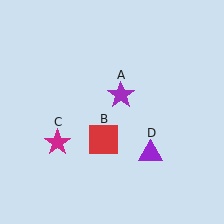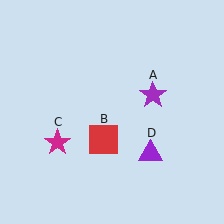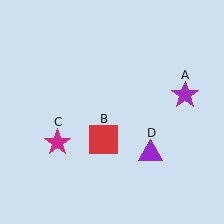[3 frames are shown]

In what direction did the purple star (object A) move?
The purple star (object A) moved right.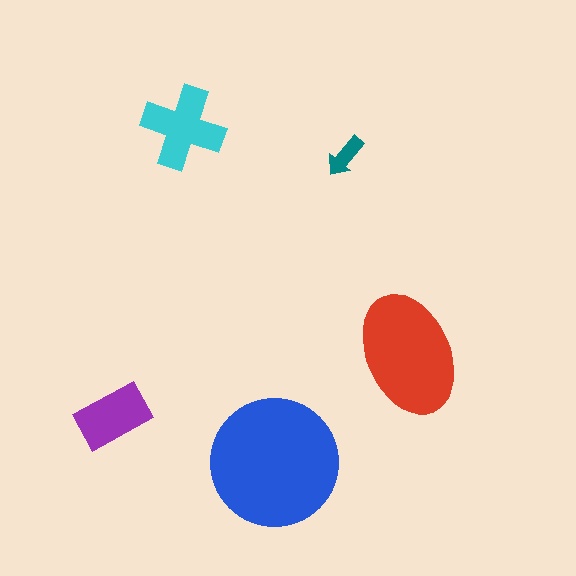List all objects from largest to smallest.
The blue circle, the red ellipse, the cyan cross, the purple rectangle, the teal arrow.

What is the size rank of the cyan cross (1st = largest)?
3rd.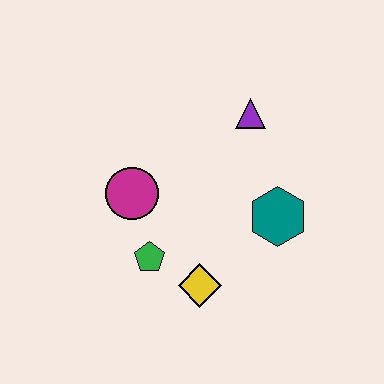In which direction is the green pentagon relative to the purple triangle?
The green pentagon is below the purple triangle.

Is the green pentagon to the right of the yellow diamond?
No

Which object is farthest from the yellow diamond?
The purple triangle is farthest from the yellow diamond.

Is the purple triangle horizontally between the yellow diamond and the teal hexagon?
Yes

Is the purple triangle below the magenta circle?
No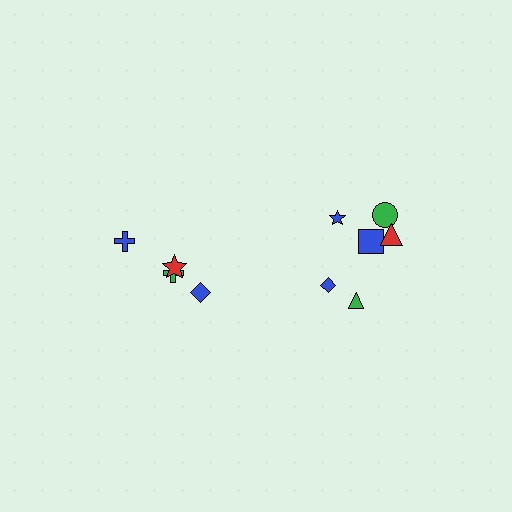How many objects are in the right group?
There are 6 objects.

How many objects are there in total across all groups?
There are 10 objects.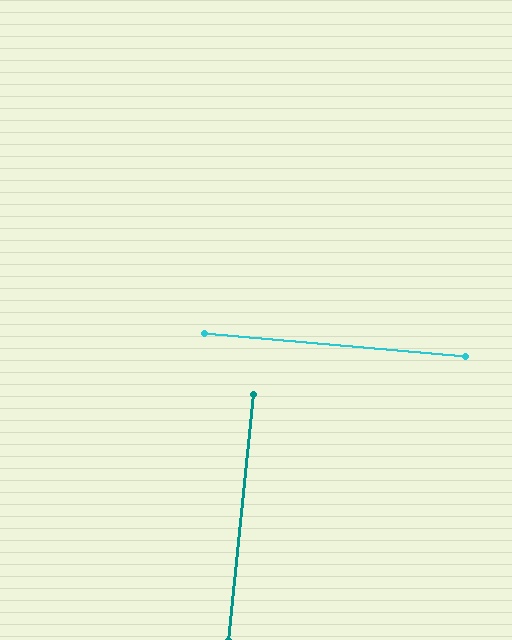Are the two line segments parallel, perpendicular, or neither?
Perpendicular — they meet at approximately 89°.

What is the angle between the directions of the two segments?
Approximately 89 degrees.